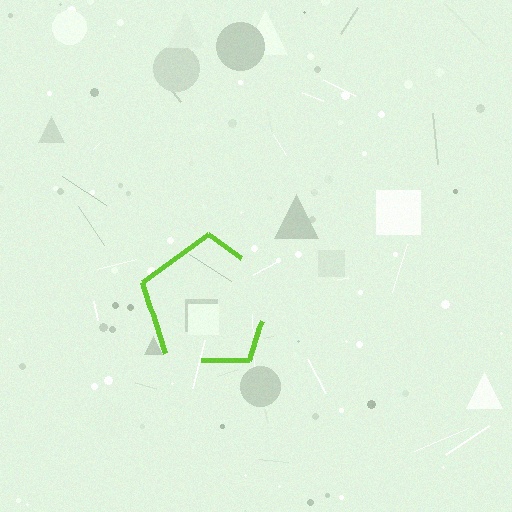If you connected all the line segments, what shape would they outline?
They would outline a pentagon.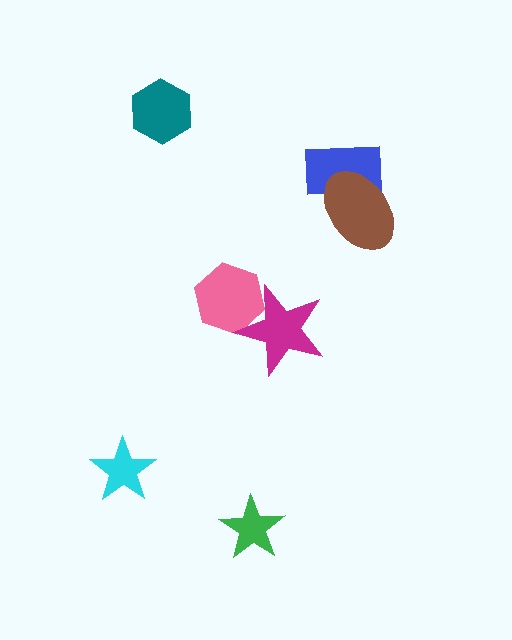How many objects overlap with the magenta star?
1 object overlaps with the magenta star.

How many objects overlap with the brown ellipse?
1 object overlaps with the brown ellipse.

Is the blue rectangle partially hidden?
Yes, it is partially covered by another shape.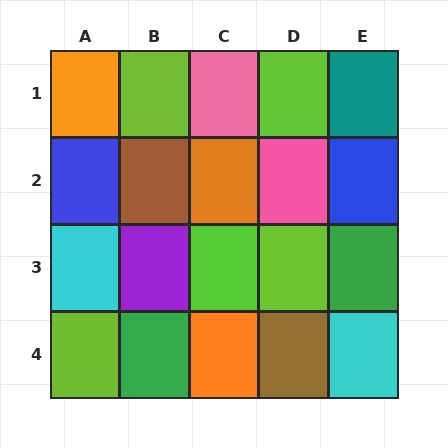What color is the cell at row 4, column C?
Orange.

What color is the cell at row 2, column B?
Brown.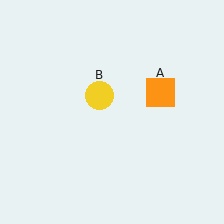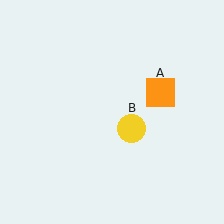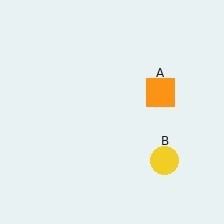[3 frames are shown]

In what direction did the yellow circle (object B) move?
The yellow circle (object B) moved down and to the right.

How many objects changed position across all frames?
1 object changed position: yellow circle (object B).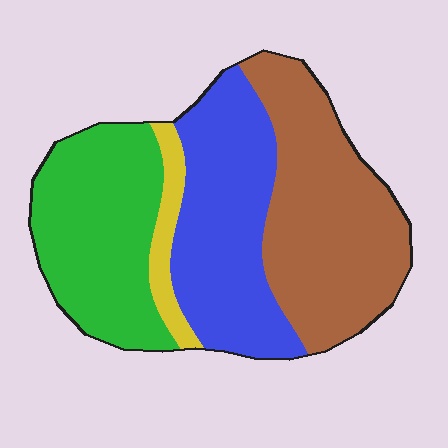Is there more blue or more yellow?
Blue.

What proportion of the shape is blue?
Blue covers roughly 30% of the shape.